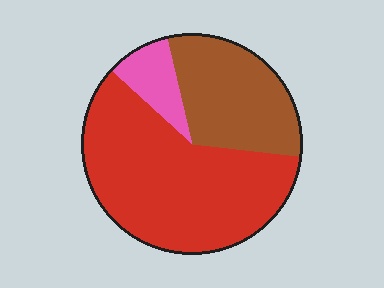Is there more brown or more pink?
Brown.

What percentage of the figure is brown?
Brown takes up about one third (1/3) of the figure.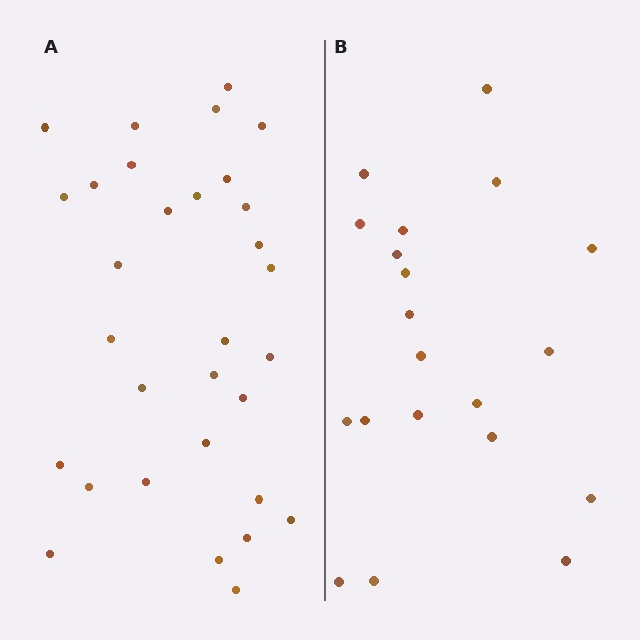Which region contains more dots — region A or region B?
Region A (the left region) has more dots.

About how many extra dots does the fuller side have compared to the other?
Region A has roughly 12 or so more dots than region B.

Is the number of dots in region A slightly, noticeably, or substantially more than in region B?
Region A has substantially more. The ratio is roughly 1.6 to 1.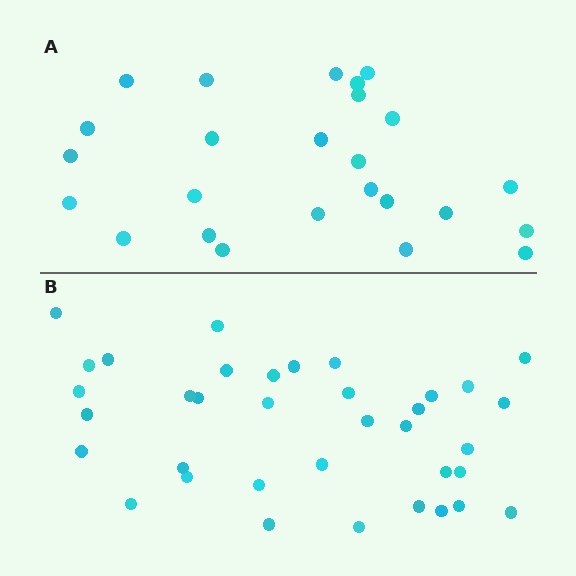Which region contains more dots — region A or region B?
Region B (the bottom region) has more dots.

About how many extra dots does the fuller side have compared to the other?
Region B has roughly 12 or so more dots than region A.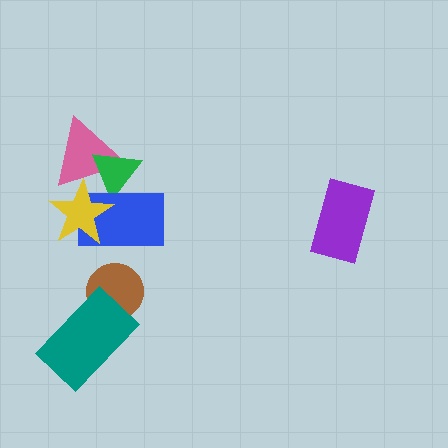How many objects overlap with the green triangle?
3 objects overlap with the green triangle.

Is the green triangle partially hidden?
Yes, it is partially covered by another shape.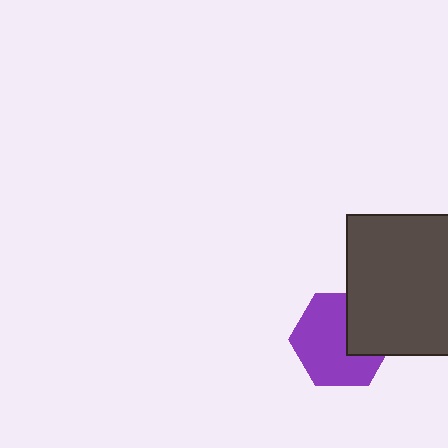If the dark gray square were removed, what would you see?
You would see the complete purple hexagon.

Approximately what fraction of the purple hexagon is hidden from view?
Roughly 32% of the purple hexagon is hidden behind the dark gray square.